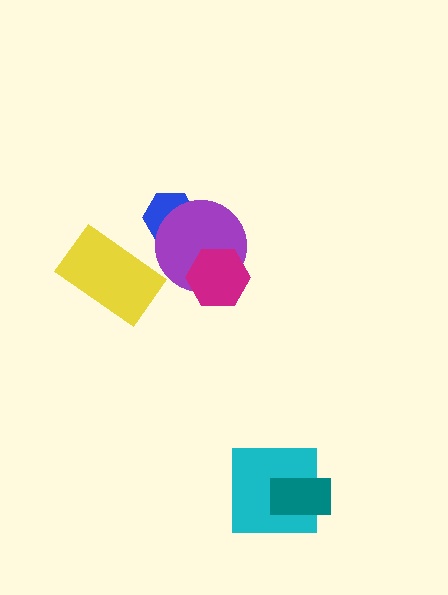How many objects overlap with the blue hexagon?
1 object overlaps with the blue hexagon.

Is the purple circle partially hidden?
Yes, it is partially covered by another shape.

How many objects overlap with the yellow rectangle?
0 objects overlap with the yellow rectangle.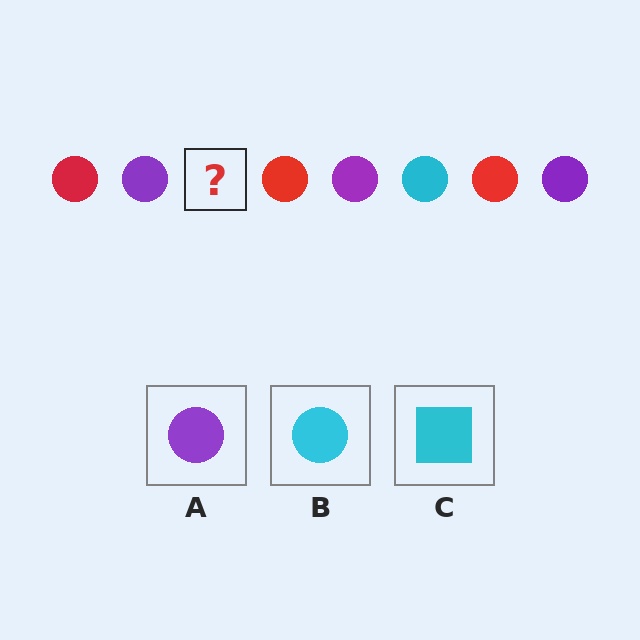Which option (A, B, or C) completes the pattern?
B.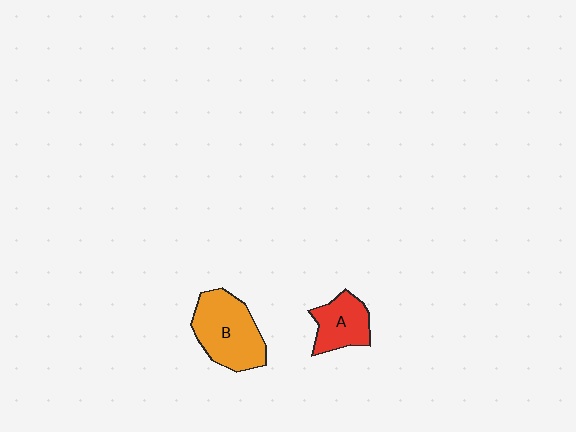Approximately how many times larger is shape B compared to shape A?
Approximately 1.6 times.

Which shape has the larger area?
Shape B (orange).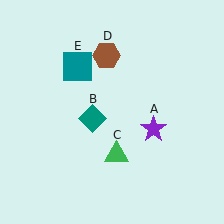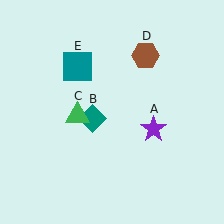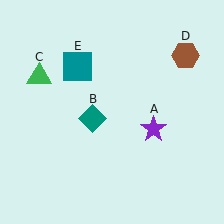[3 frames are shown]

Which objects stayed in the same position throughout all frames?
Purple star (object A) and teal diamond (object B) and teal square (object E) remained stationary.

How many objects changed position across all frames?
2 objects changed position: green triangle (object C), brown hexagon (object D).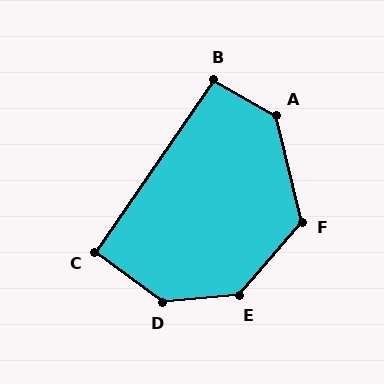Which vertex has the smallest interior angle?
C, at approximately 92 degrees.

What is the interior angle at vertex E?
Approximately 135 degrees (obtuse).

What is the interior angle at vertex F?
Approximately 126 degrees (obtuse).